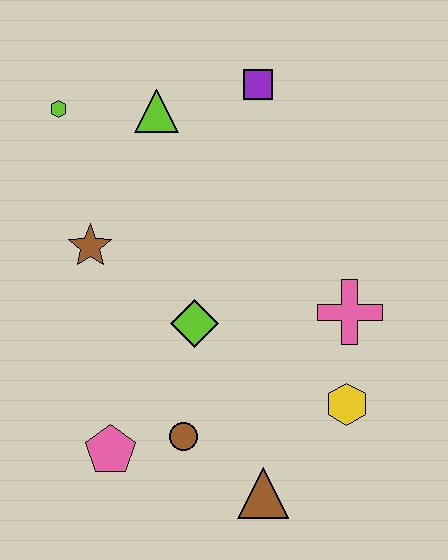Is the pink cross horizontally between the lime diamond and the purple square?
No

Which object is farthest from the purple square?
The brown triangle is farthest from the purple square.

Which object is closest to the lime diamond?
The brown circle is closest to the lime diamond.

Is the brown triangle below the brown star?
Yes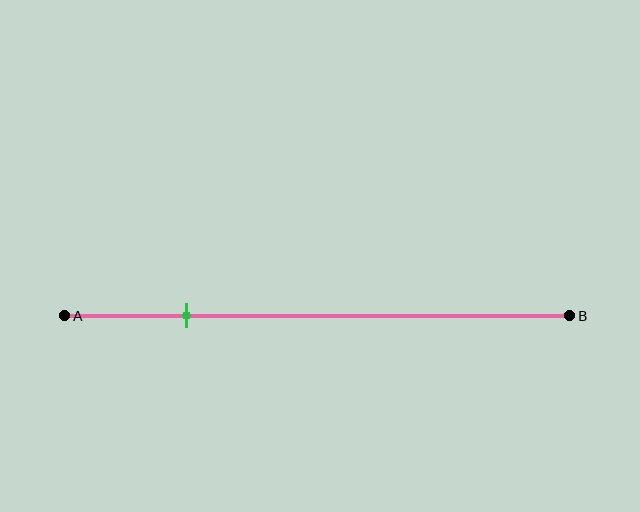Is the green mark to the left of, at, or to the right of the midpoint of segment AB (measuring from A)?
The green mark is to the left of the midpoint of segment AB.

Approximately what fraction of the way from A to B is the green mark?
The green mark is approximately 25% of the way from A to B.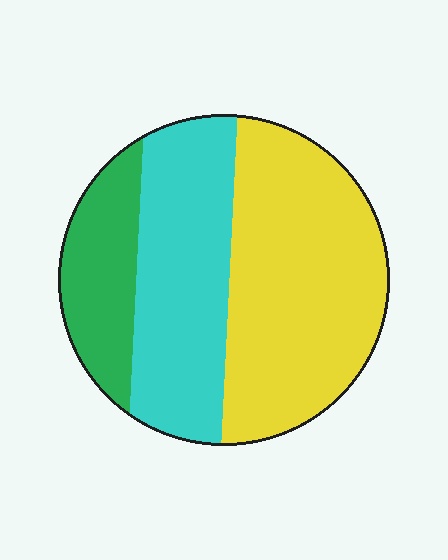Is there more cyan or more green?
Cyan.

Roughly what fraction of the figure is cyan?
Cyan covers 34% of the figure.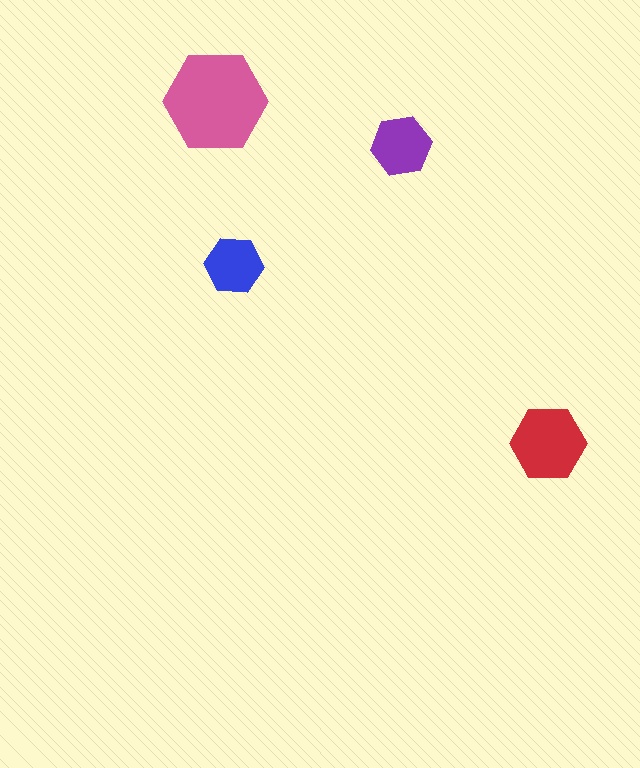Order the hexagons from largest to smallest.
the pink one, the red one, the purple one, the blue one.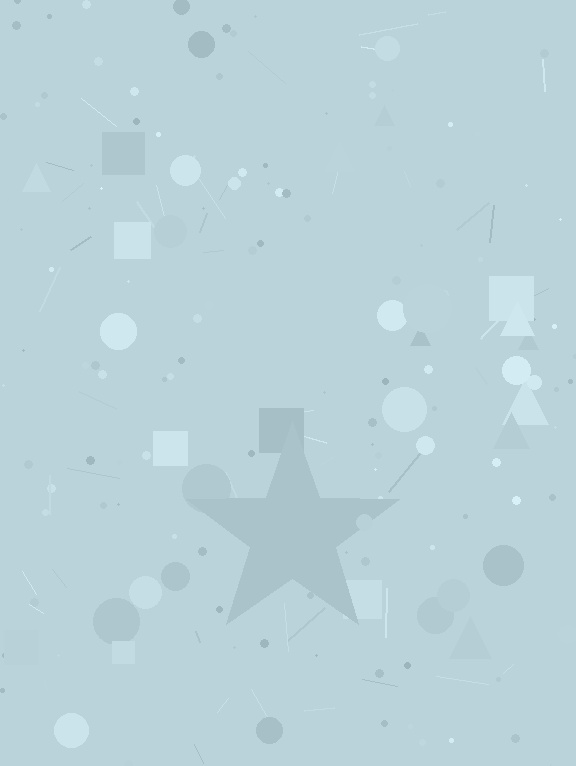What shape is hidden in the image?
A star is hidden in the image.